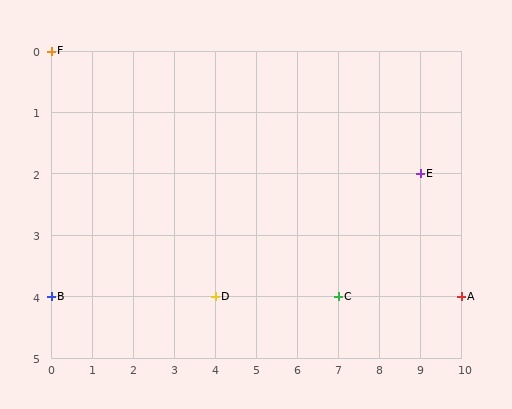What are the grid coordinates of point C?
Point C is at grid coordinates (7, 4).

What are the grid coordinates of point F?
Point F is at grid coordinates (0, 0).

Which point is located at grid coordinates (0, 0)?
Point F is at (0, 0).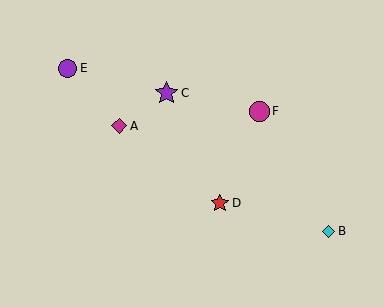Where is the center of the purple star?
The center of the purple star is at (166, 93).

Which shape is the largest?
The purple star (labeled C) is the largest.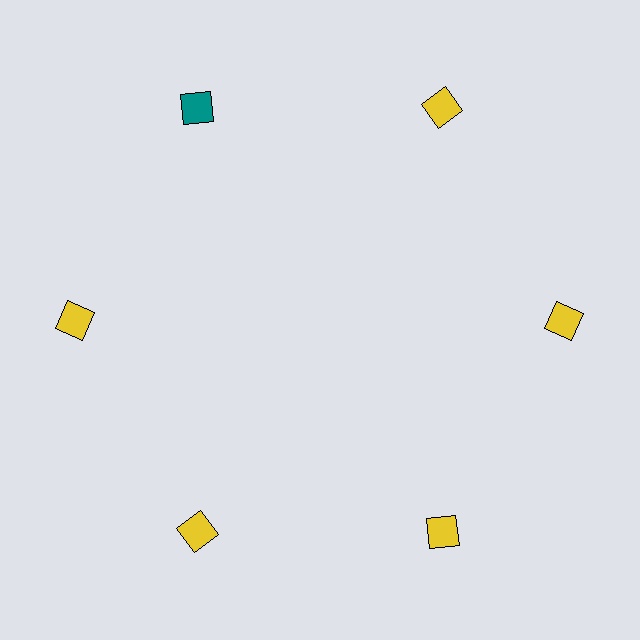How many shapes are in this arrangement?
There are 6 shapes arranged in a ring pattern.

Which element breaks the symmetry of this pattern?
The teal square at roughly the 11 o'clock position breaks the symmetry. All other shapes are yellow squares.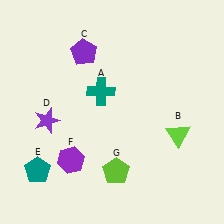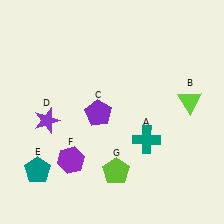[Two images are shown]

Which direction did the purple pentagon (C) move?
The purple pentagon (C) moved down.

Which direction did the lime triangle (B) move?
The lime triangle (B) moved up.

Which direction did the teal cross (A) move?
The teal cross (A) moved down.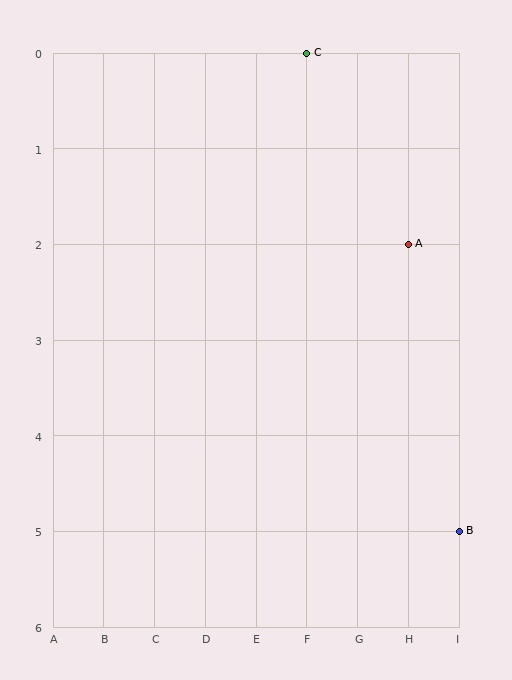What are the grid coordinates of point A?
Point A is at grid coordinates (H, 2).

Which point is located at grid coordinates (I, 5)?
Point B is at (I, 5).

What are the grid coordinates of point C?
Point C is at grid coordinates (F, 0).